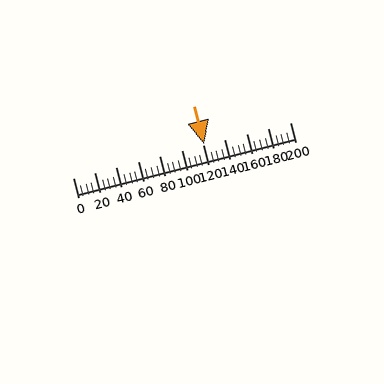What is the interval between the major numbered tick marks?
The major tick marks are spaced 20 units apart.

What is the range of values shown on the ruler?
The ruler shows values from 0 to 200.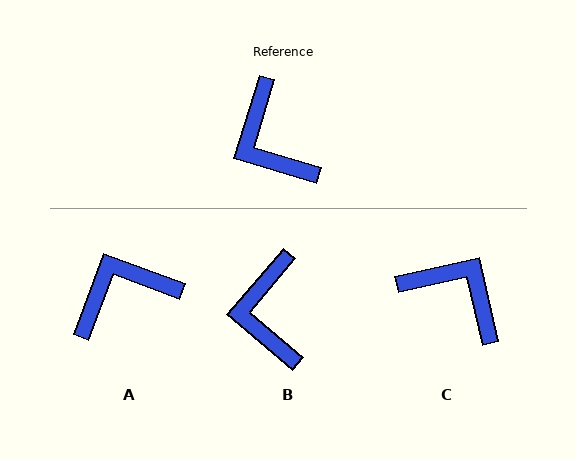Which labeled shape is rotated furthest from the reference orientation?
C, about 150 degrees away.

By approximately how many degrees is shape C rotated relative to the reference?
Approximately 150 degrees clockwise.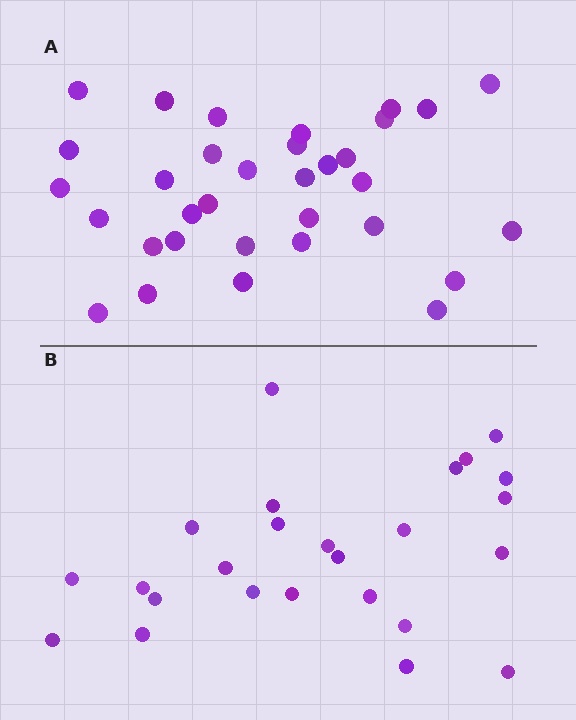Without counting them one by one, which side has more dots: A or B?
Region A (the top region) has more dots.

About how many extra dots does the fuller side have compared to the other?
Region A has roughly 8 or so more dots than region B.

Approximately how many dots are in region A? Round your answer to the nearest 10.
About 30 dots. (The exact count is 33, which rounds to 30.)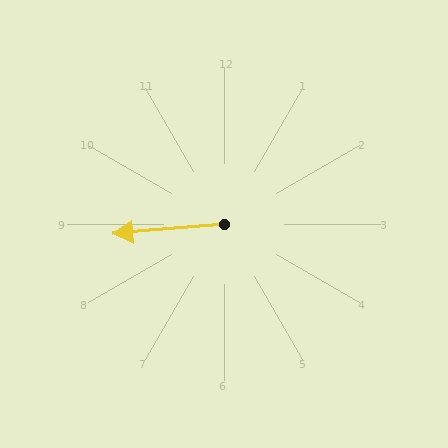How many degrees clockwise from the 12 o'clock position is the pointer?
Approximately 265 degrees.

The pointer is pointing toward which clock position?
Roughly 9 o'clock.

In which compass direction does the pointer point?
West.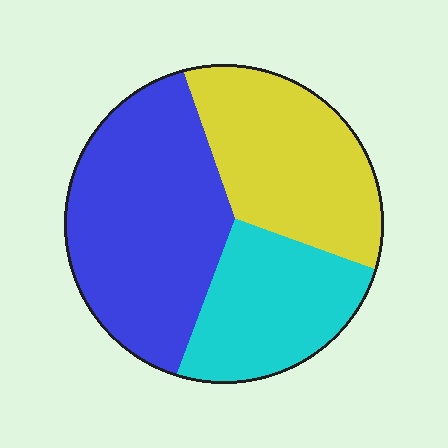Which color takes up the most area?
Blue, at roughly 45%.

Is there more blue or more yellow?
Blue.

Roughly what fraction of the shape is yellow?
Yellow covers around 30% of the shape.